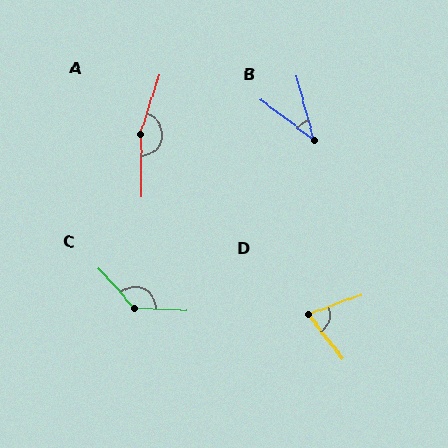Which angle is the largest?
A, at approximately 161 degrees.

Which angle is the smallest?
B, at approximately 38 degrees.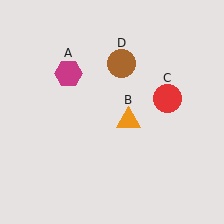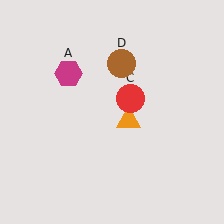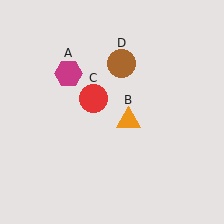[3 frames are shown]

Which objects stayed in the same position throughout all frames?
Magenta hexagon (object A) and orange triangle (object B) and brown circle (object D) remained stationary.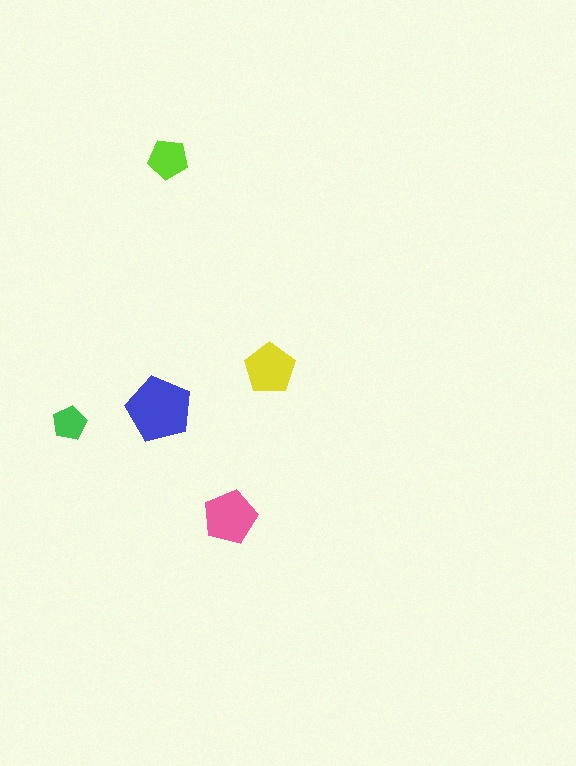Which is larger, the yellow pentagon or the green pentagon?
The yellow one.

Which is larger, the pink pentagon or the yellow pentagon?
The pink one.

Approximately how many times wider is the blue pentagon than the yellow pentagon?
About 1.5 times wider.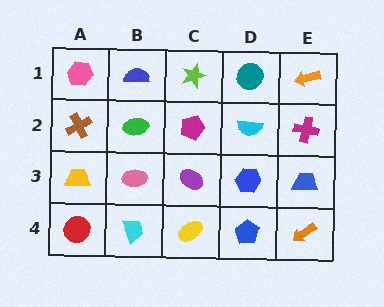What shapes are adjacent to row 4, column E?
A blue trapezoid (row 3, column E), a blue pentagon (row 4, column D).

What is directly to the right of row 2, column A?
A green ellipse.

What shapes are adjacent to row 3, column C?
A magenta pentagon (row 2, column C), a yellow ellipse (row 4, column C), a pink ellipse (row 3, column B), a blue hexagon (row 3, column D).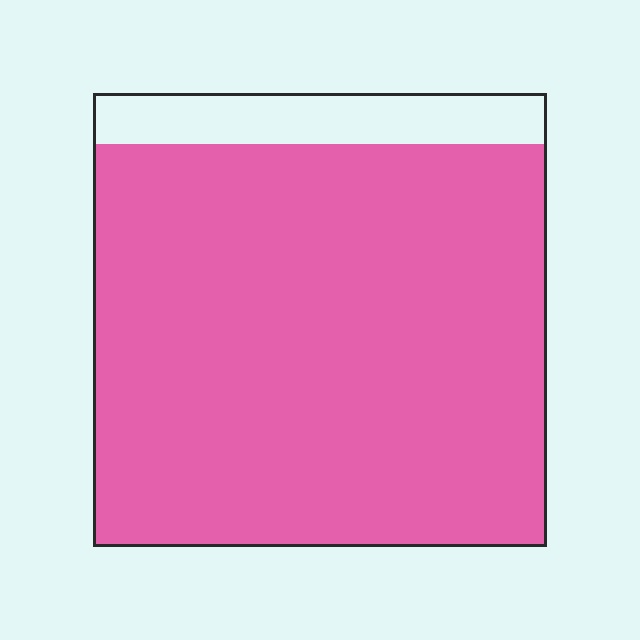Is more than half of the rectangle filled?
Yes.